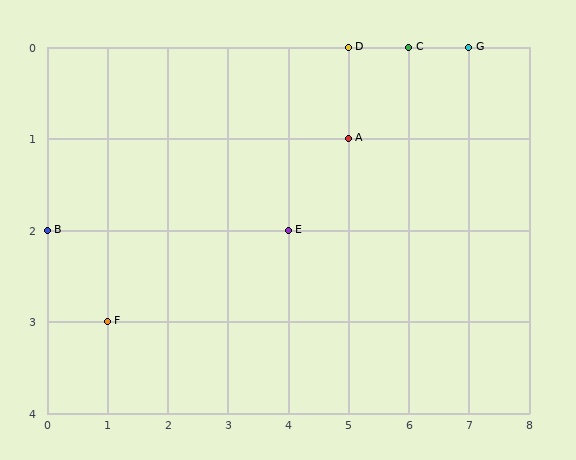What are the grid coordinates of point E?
Point E is at grid coordinates (4, 2).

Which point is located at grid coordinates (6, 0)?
Point C is at (6, 0).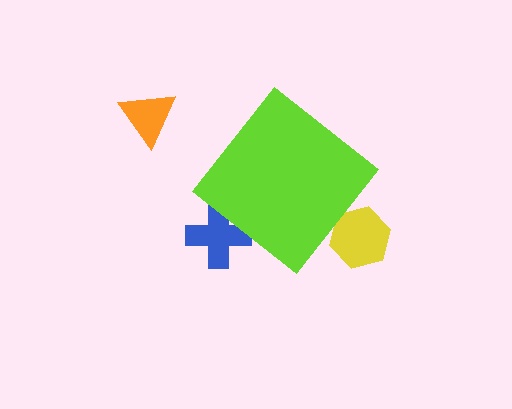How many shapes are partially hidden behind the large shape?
2 shapes are partially hidden.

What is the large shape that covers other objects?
A lime diamond.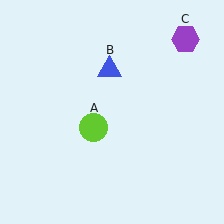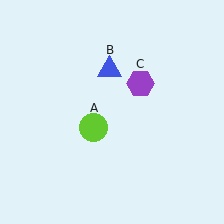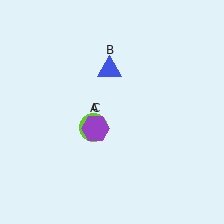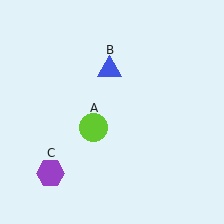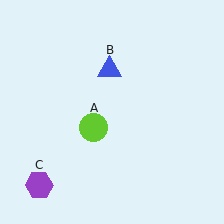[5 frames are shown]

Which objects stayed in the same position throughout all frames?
Lime circle (object A) and blue triangle (object B) remained stationary.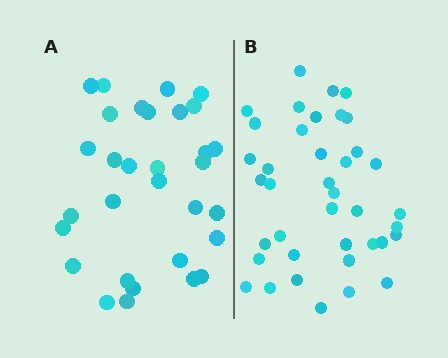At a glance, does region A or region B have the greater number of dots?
Region B (the right region) has more dots.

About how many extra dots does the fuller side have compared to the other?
Region B has roughly 8 or so more dots than region A.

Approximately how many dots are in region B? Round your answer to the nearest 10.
About 40 dots. (The exact count is 39, which rounds to 40.)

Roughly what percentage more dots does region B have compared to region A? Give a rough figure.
About 25% more.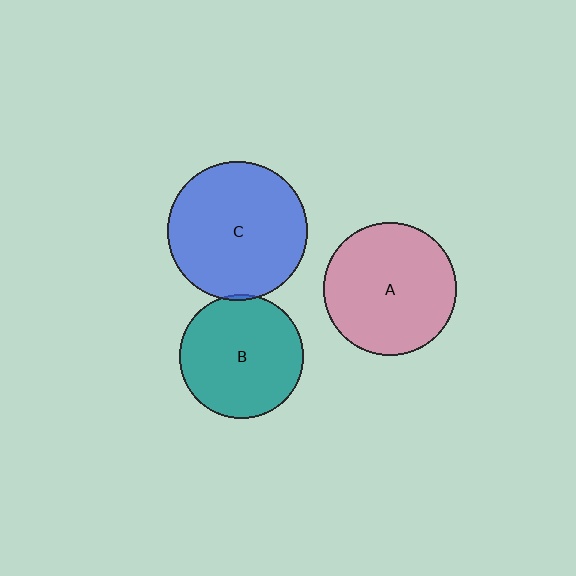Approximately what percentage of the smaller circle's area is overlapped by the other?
Approximately 5%.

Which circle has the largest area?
Circle C (blue).